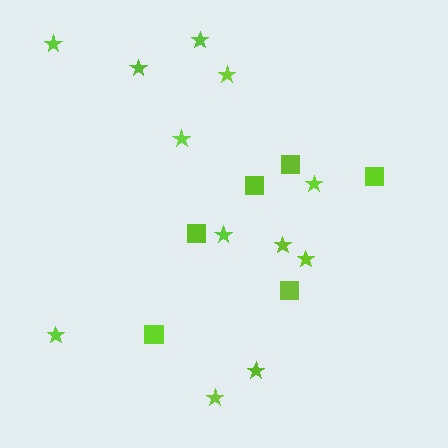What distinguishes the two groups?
There are 2 groups: one group of stars (12) and one group of squares (6).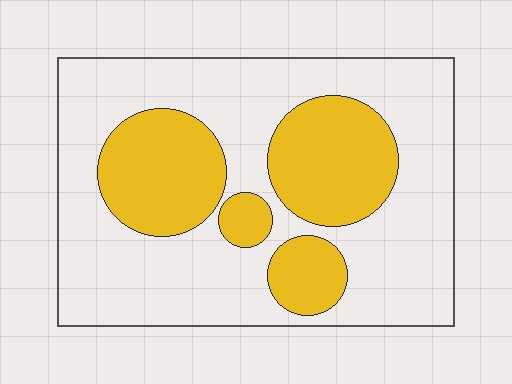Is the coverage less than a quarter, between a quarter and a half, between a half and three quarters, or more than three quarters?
Between a quarter and a half.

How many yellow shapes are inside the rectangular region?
4.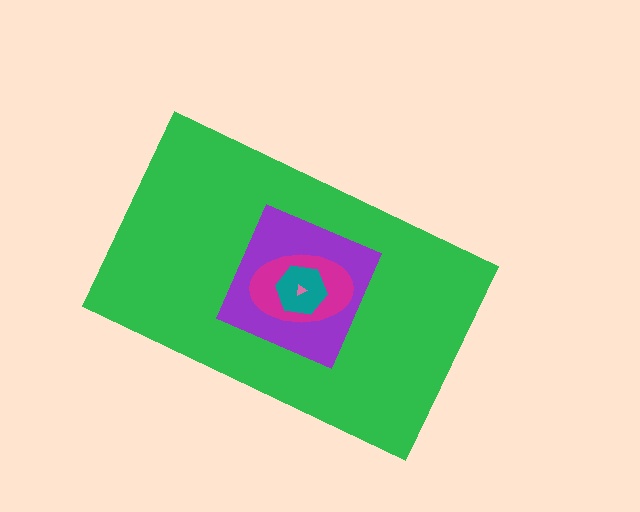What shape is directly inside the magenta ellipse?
The teal hexagon.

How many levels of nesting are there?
5.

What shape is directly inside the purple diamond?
The magenta ellipse.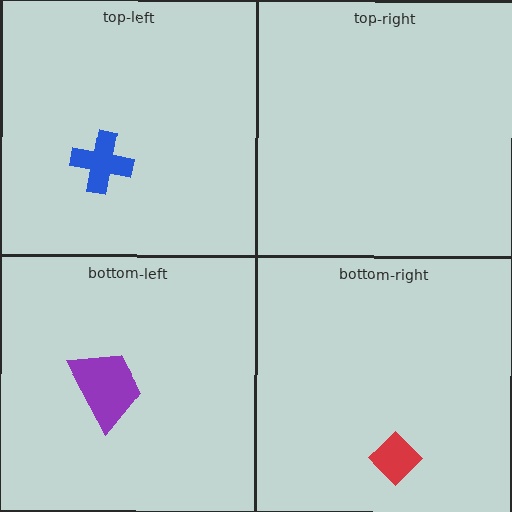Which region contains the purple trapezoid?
The bottom-left region.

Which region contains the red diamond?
The bottom-right region.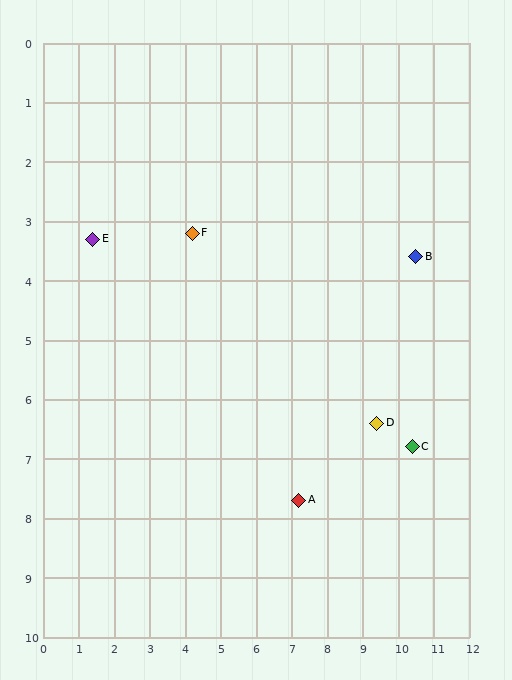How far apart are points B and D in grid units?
Points B and D are about 3.0 grid units apart.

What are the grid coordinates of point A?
Point A is at approximately (7.2, 7.7).